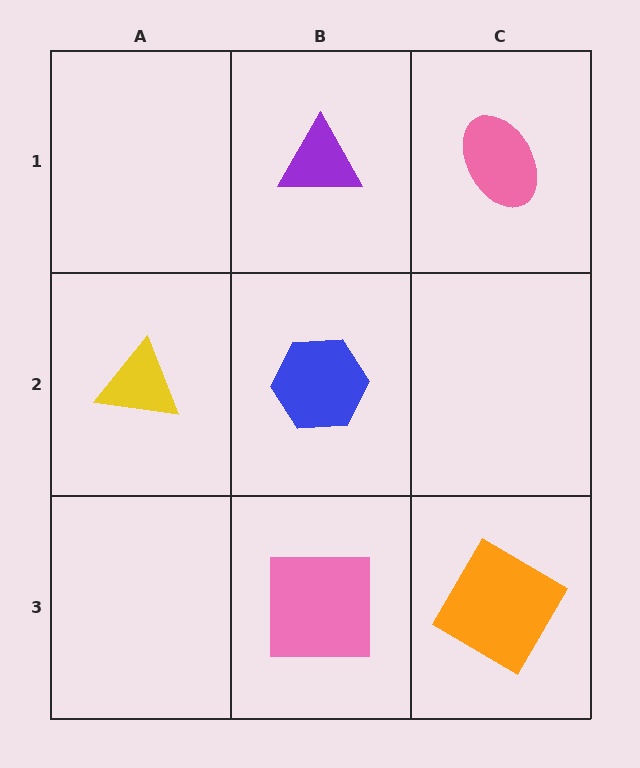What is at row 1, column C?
A pink ellipse.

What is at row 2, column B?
A blue hexagon.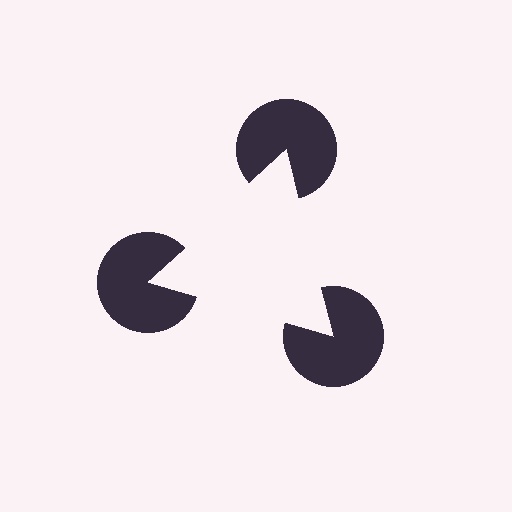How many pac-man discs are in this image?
There are 3 — one at each vertex of the illusory triangle.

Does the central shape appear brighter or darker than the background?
It typically appears slightly brighter than the background, even though no actual brightness change is drawn.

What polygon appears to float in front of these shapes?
An illusory triangle — its edges are inferred from the aligned wedge cuts in the pac-man discs, not physically drawn.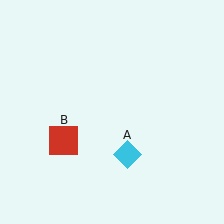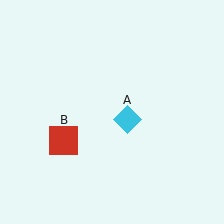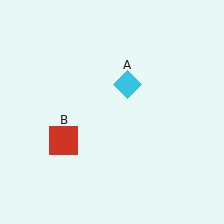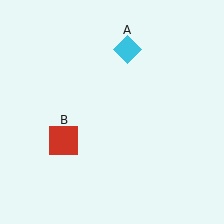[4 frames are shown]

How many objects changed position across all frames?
1 object changed position: cyan diamond (object A).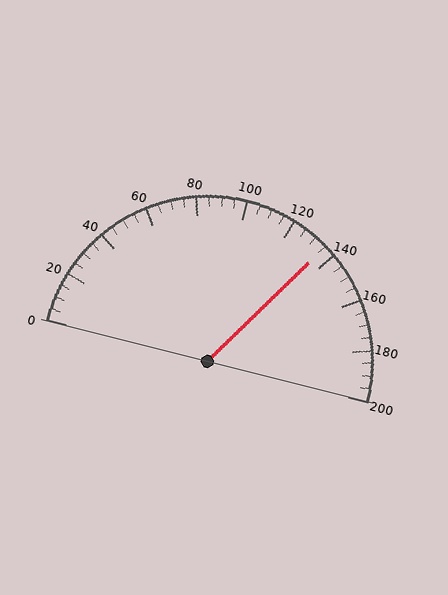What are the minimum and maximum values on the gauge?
The gauge ranges from 0 to 200.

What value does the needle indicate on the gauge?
The needle indicates approximately 135.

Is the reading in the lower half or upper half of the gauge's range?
The reading is in the upper half of the range (0 to 200).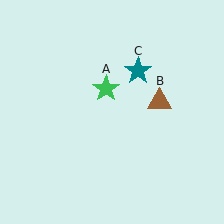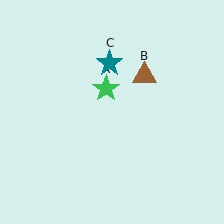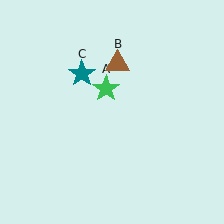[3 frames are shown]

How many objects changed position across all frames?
2 objects changed position: brown triangle (object B), teal star (object C).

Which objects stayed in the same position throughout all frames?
Green star (object A) remained stationary.